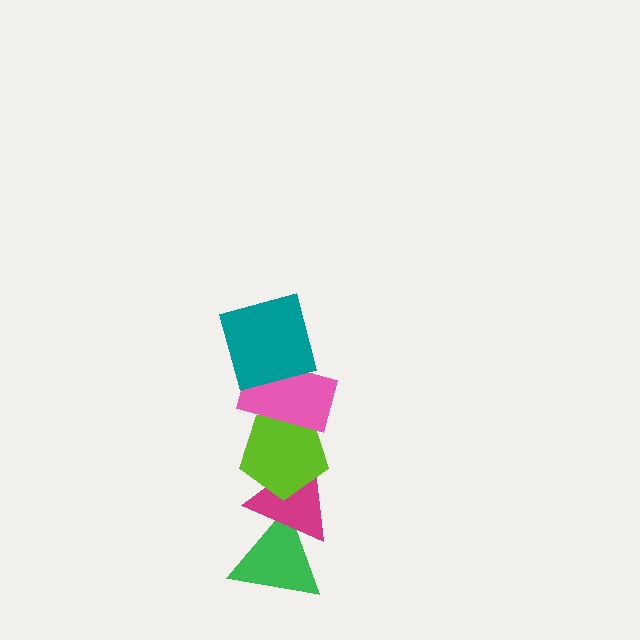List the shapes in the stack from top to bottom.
From top to bottom: the teal square, the pink rectangle, the lime pentagon, the magenta triangle, the green triangle.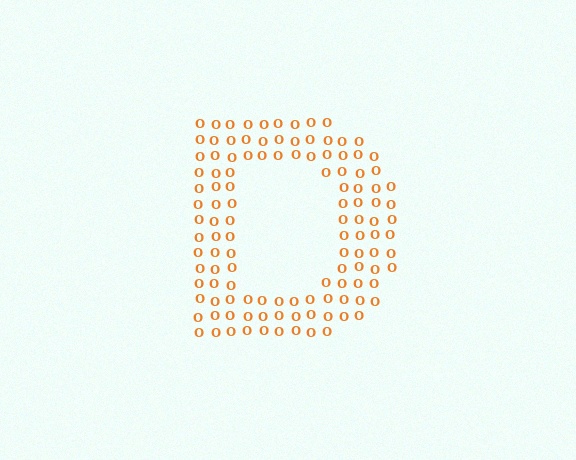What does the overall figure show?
The overall figure shows the letter D.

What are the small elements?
The small elements are letter O's.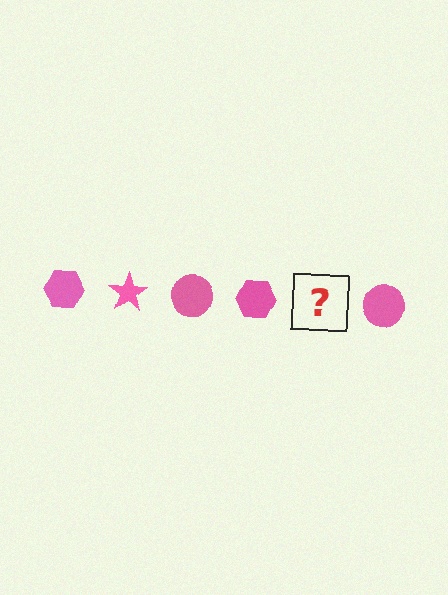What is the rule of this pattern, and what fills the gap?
The rule is that the pattern cycles through hexagon, star, circle shapes in pink. The gap should be filled with a pink star.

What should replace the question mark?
The question mark should be replaced with a pink star.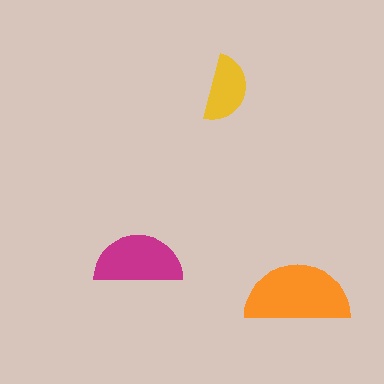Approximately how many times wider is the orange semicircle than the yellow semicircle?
About 1.5 times wider.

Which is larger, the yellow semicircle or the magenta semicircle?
The magenta one.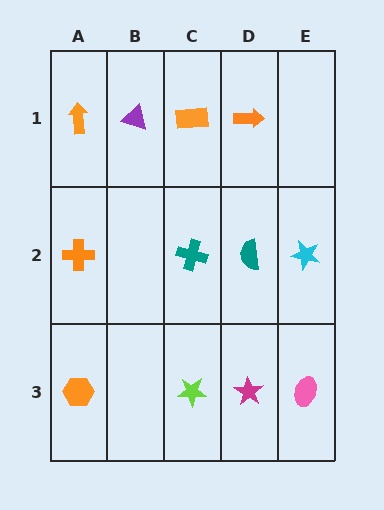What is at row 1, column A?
An orange arrow.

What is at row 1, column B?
A purple triangle.